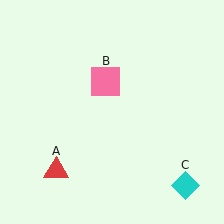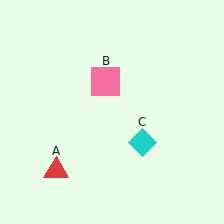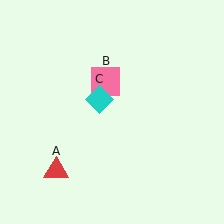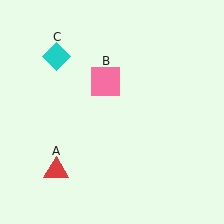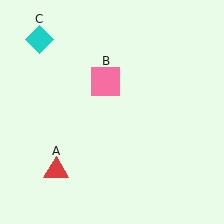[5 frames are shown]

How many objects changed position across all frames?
1 object changed position: cyan diamond (object C).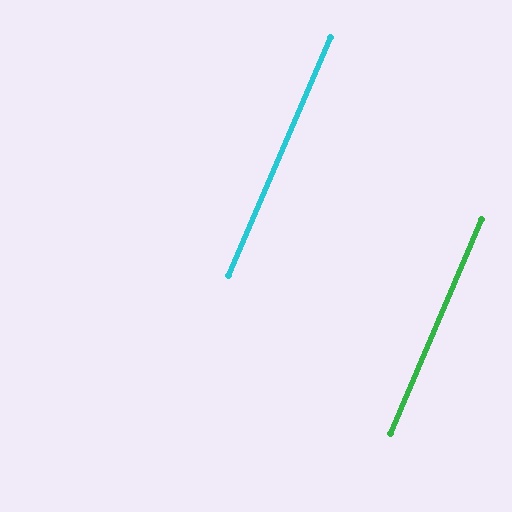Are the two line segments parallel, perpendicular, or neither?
Parallel — their directions differ by only 0.2°.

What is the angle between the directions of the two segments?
Approximately 0 degrees.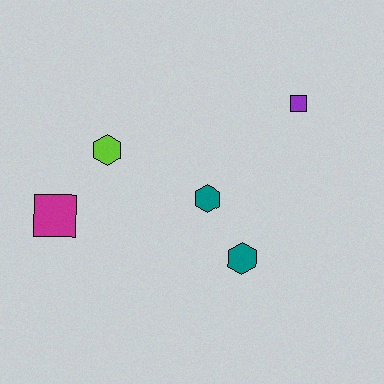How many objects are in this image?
There are 5 objects.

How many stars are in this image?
There are no stars.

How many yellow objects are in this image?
There are no yellow objects.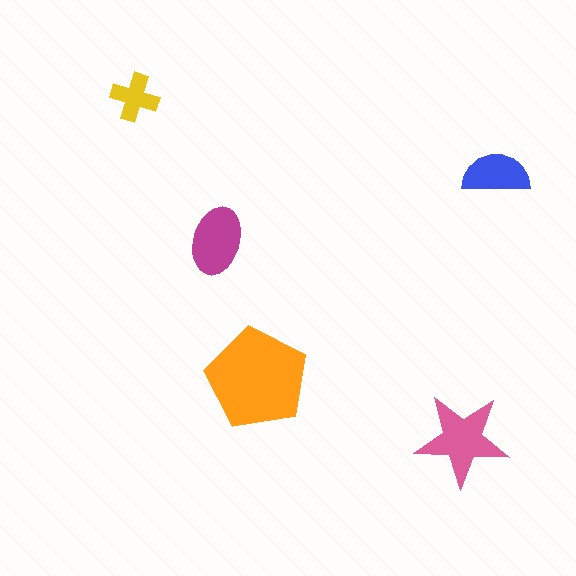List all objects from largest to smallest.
The orange pentagon, the pink star, the magenta ellipse, the blue semicircle, the yellow cross.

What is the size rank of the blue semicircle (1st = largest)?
4th.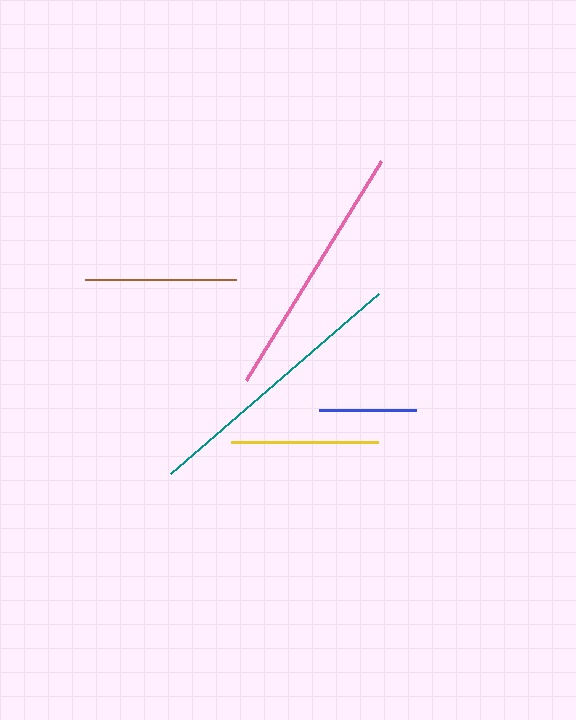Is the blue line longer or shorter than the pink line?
The pink line is longer than the blue line.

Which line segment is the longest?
The teal line is the longest at approximately 275 pixels.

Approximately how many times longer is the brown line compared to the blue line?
The brown line is approximately 1.6 times the length of the blue line.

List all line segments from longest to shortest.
From longest to shortest: teal, pink, brown, yellow, blue.